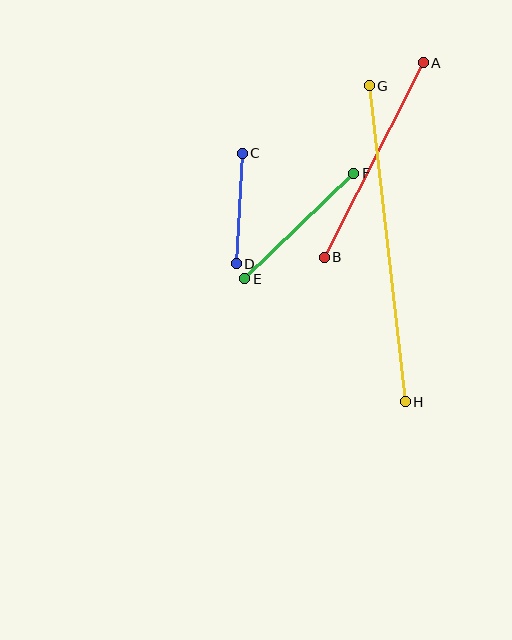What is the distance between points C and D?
The distance is approximately 110 pixels.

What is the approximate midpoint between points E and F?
The midpoint is at approximately (299, 226) pixels.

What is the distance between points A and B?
The distance is approximately 218 pixels.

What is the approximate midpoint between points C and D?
The midpoint is at approximately (239, 209) pixels.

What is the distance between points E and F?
The distance is approximately 151 pixels.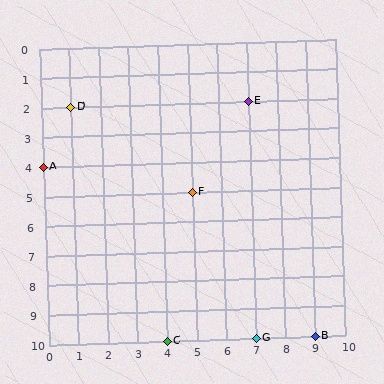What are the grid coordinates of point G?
Point G is at grid coordinates (7, 10).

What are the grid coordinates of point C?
Point C is at grid coordinates (4, 10).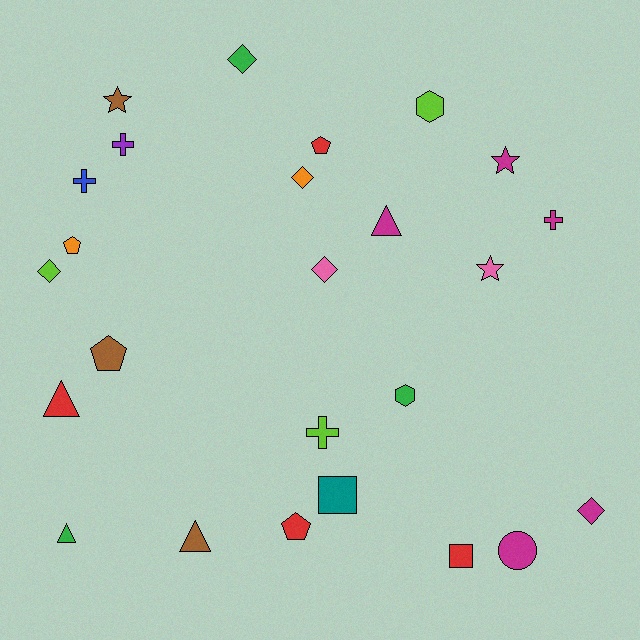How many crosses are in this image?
There are 4 crosses.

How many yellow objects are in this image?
There are no yellow objects.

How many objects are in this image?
There are 25 objects.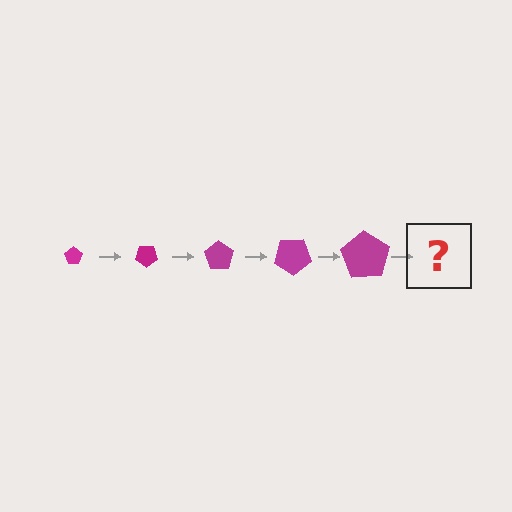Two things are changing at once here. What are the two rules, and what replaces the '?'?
The two rules are that the pentagon grows larger each step and it rotates 35 degrees each step. The '?' should be a pentagon, larger than the previous one and rotated 175 degrees from the start.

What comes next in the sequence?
The next element should be a pentagon, larger than the previous one and rotated 175 degrees from the start.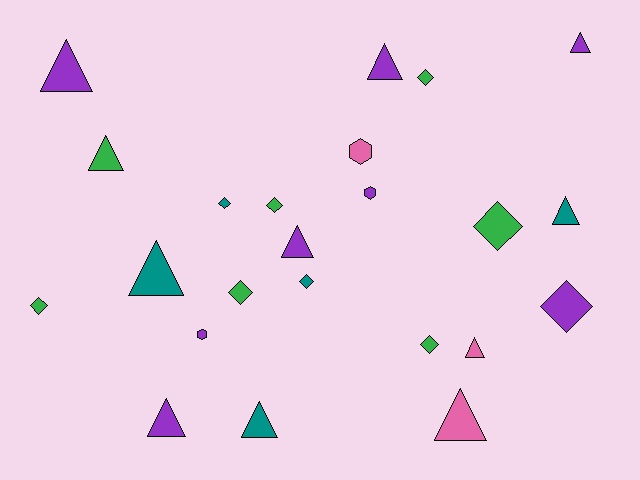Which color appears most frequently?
Purple, with 8 objects.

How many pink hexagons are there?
There is 1 pink hexagon.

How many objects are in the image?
There are 23 objects.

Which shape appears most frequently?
Triangle, with 11 objects.